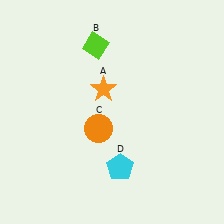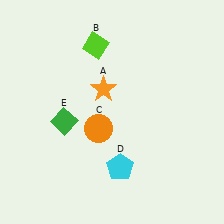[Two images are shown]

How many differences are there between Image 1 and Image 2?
There is 1 difference between the two images.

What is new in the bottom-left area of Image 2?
A green diamond (E) was added in the bottom-left area of Image 2.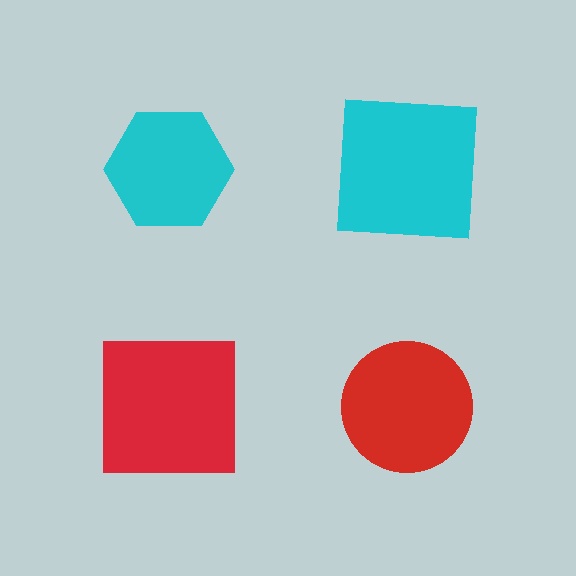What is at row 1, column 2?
A cyan square.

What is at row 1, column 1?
A cyan hexagon.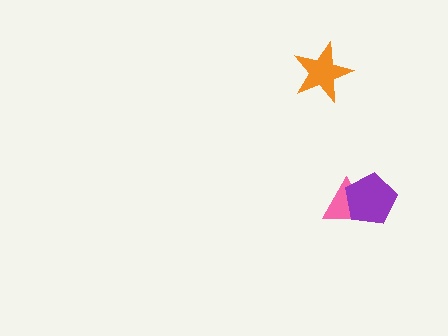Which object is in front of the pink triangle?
The purple pentagon is in front of the pink triangle.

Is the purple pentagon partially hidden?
No, no other shape covers it.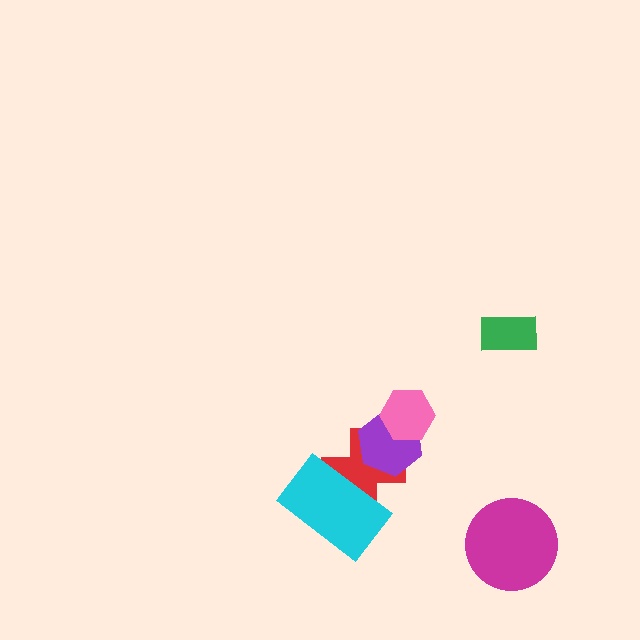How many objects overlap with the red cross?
2 objects overlap with the red cross.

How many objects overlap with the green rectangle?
0 objects overlap with the green rectangle.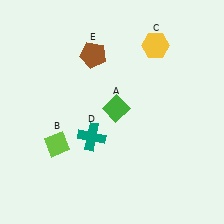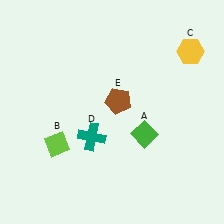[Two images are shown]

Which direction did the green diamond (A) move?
The green diamond (A) moved right.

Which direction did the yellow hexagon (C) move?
The yellow hexagon (C) moved right.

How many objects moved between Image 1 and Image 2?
3 objects moved between the two images.